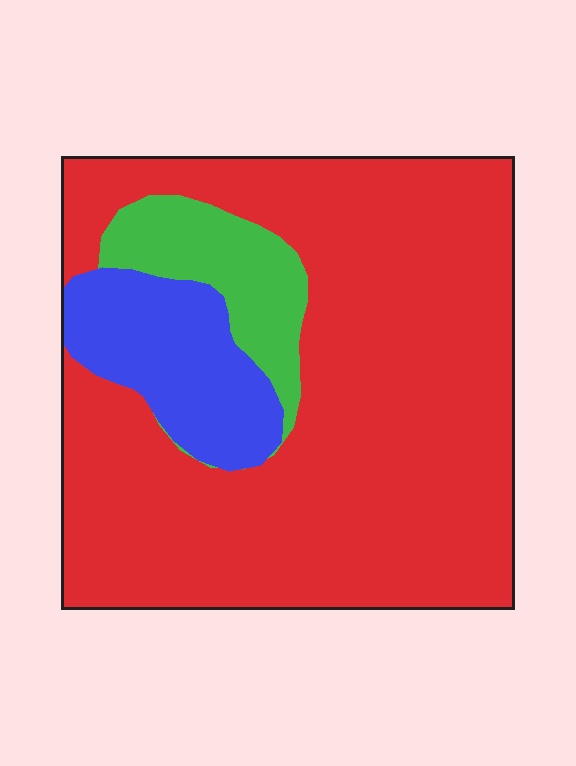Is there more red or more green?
Red.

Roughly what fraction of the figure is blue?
Blue covers around 15% of the figure.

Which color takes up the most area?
Red, at roughly 75%.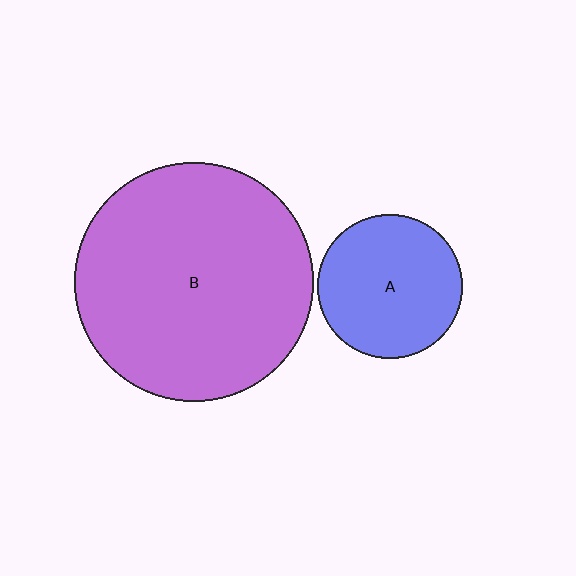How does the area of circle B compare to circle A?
Approximately 2.7 times.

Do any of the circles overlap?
No, none of the circles overlap.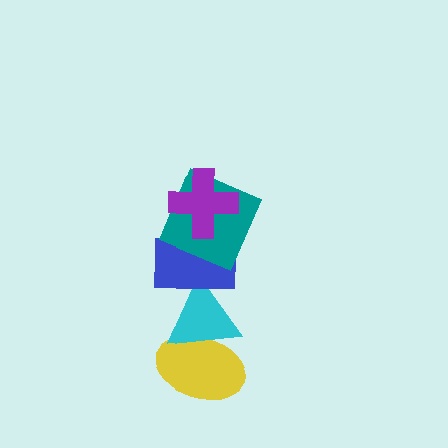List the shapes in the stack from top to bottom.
From top to bottom: the purple cross, the teal square, the blue rectangle, the cyan triangle, the yellow ellipse.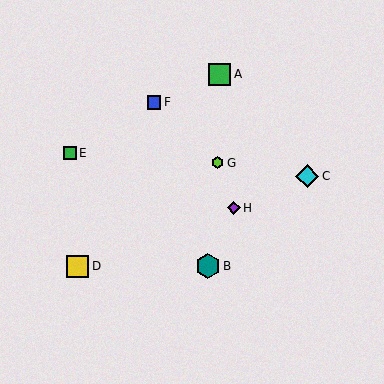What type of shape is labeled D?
Shape D is a yellow square.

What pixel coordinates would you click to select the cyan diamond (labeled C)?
Click at (307, 176) to select the cyan diamond C.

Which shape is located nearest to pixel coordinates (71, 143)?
The green square (labeled E) at (70, 153) is nearest to that location.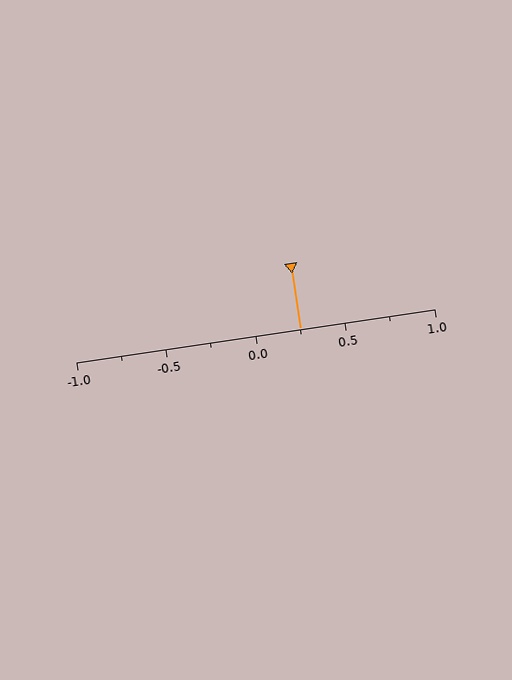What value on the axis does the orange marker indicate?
The marker indicates approximately 0.25.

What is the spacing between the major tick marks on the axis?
The major ticks are spaced 0.5 apart.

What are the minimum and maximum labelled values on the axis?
The axis runs from -1.0 to 1.0.